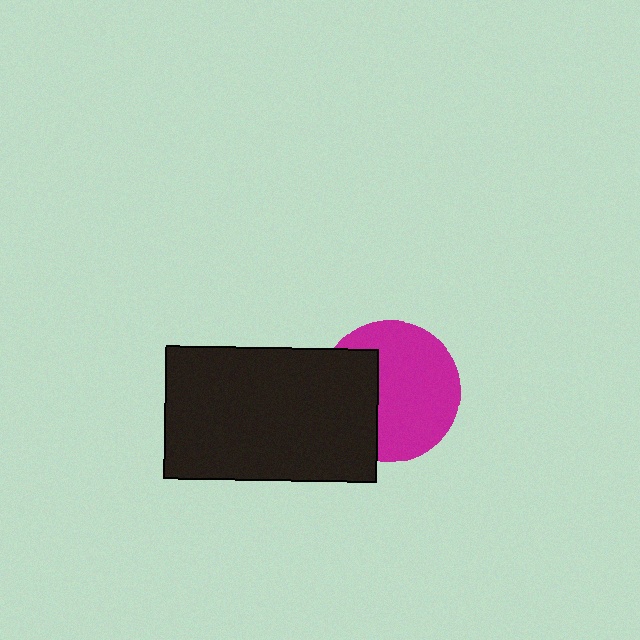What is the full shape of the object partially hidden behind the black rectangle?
The partially hidden object is a magenta circle.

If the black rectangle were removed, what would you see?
You would see the complete magenta circle.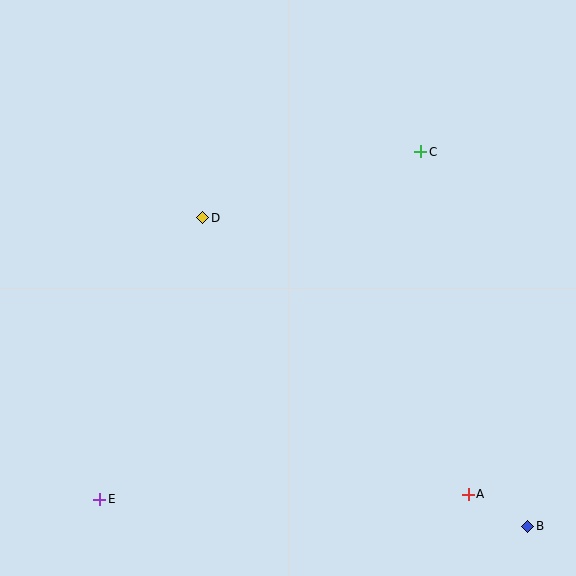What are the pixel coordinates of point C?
Point C is at (421, 152).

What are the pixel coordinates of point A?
Point A is at (468, 494).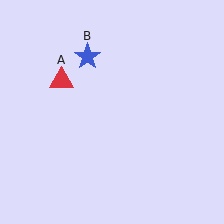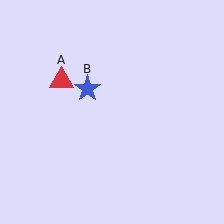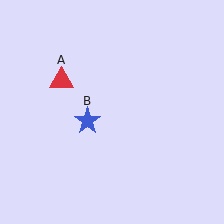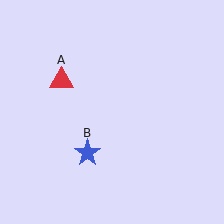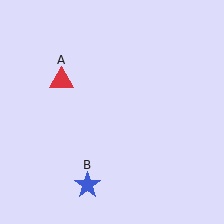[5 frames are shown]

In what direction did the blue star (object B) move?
The blue star (object B) moved down.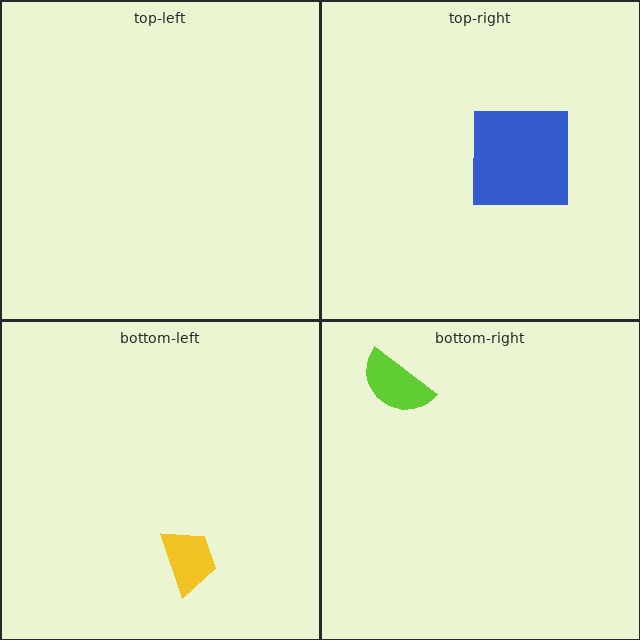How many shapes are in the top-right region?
1.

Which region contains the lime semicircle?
The bottom-right region.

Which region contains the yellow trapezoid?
The bottom-left region.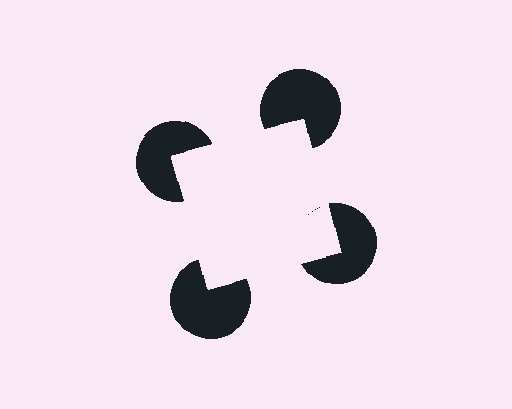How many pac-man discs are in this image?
There are 4 — one at each vertex of the illusory square.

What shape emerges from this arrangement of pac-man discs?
An illusory square — its edges are inferred from the aligned wedge cuts in the pac-man discs, not physically drawn.